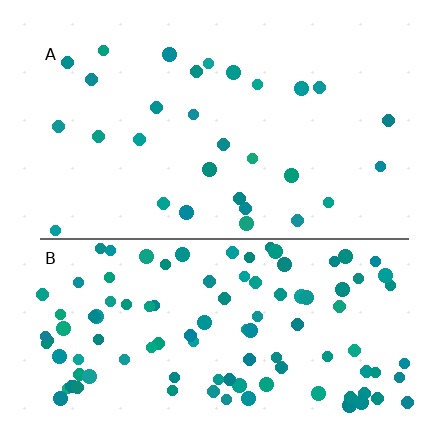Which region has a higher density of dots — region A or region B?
B (the bottom).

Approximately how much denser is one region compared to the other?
Approximately 3.5× — region B over region A.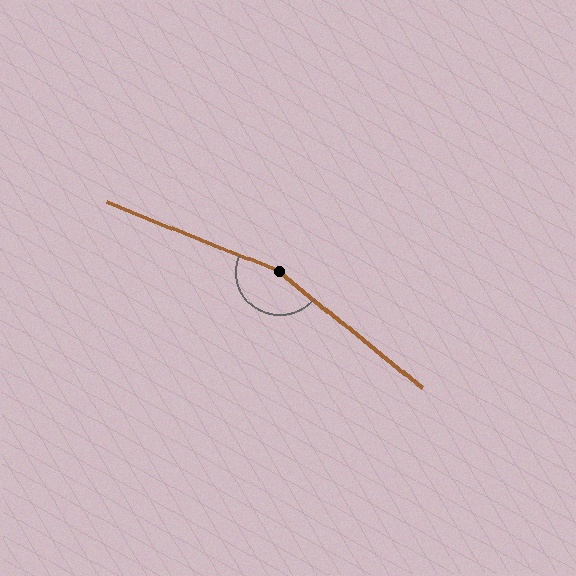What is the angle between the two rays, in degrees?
Approximately 162 degrees.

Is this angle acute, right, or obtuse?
It is obtuse.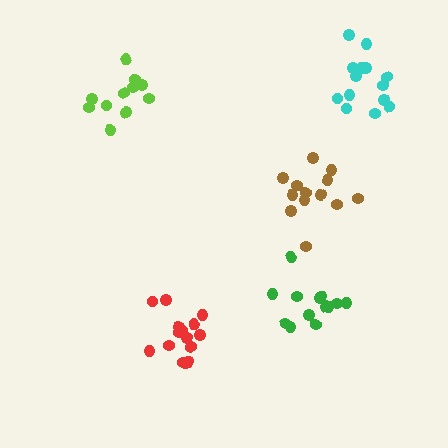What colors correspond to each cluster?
The clusters are colored: red, cyan, brown, lime, green.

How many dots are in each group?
Group 1: 15 dots, Group 2: 14 dots, Group 3: 13 dots, Group 4: 12 dots, Group 5: 13 dots (67 total).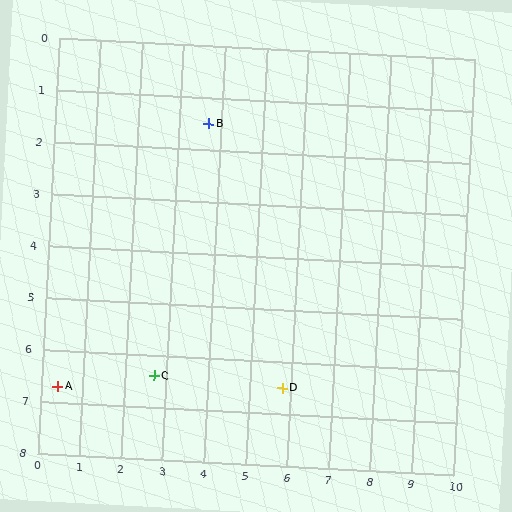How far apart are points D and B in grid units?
Points D and B are about 5.4 grid units apart.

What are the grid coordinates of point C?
Point C is at approximately (2.7, 6.4).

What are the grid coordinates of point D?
Point D is at approximately (5.8, 6.5).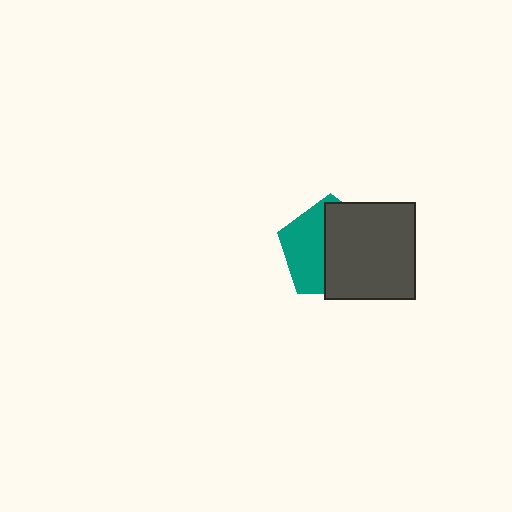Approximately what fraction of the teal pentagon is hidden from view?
Roughly 58% of the teal pentagon is hidden behind the dark gray rectangle.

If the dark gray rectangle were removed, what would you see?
You would see the complete teal pentagon.